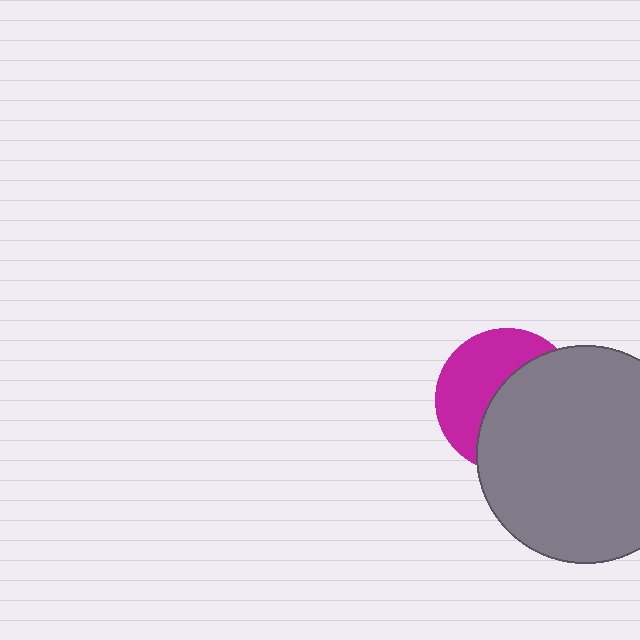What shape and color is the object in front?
The object in front is a gray circle.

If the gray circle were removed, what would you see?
You would see the complete magenta circle.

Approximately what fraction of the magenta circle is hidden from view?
Roughly 55% of the magenta circle is hidden behind the gray circle.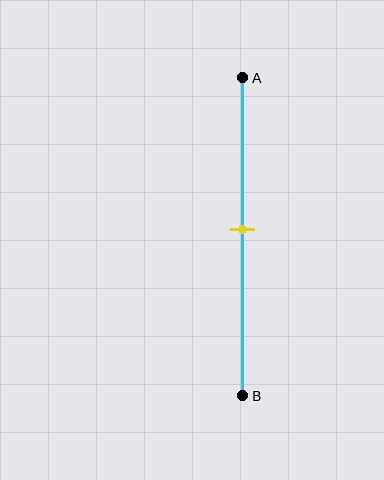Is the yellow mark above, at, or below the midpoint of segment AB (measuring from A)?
The yellow mark is approximately at the midpoint of segment AB.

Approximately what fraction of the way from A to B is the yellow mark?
The yellow mark is approximately 50% of the way from A to B.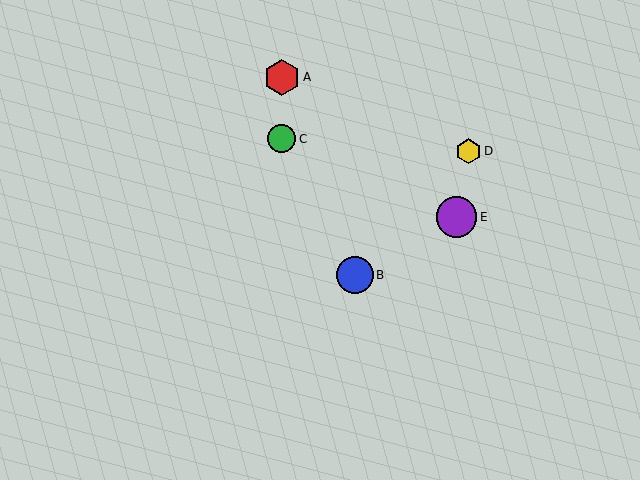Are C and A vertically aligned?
Yes, both are at x≈282.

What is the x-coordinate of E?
Object E is at x≈457.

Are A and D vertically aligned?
No, A is at x≈282 and D is at x≈469.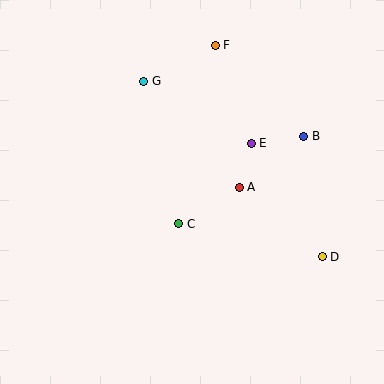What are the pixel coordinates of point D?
Point D is at (322, 257).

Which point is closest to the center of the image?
Point C at (179, 224) is closest to the center.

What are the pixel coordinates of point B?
Point B is at (304, 136).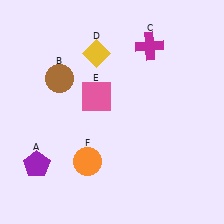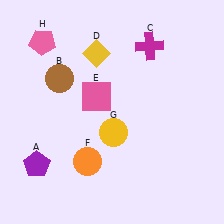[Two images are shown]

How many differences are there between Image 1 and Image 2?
There are 2 differences between the two images.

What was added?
A yellow circle (G), a pink pentagon (H) were added in Image 2.